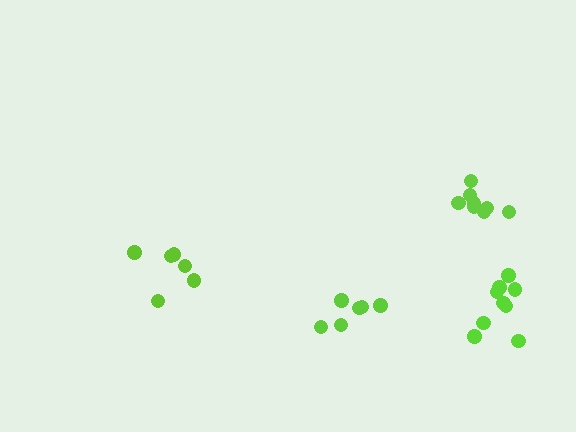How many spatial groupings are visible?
There are 4 spatial groupings.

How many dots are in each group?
Group 1: 6 dots, Group 2: 9 dots, Group 3: 6 dots, Group 4: 9 dots (30 total).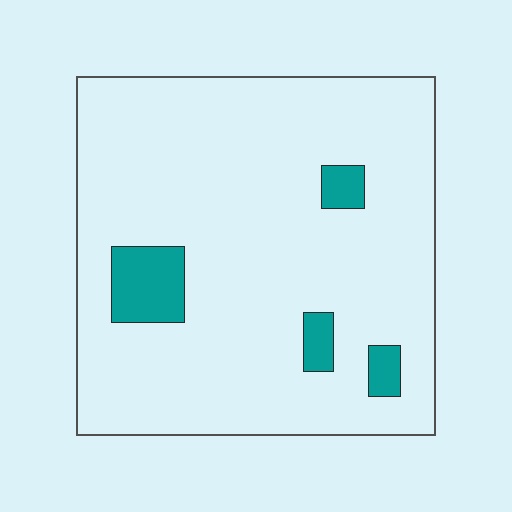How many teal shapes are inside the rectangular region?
4.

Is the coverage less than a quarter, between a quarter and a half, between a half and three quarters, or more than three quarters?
Less than a quarter.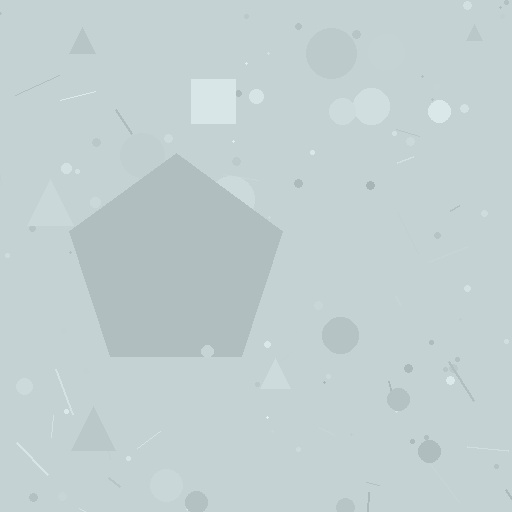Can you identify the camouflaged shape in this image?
The camouflaged shape is a pentagon.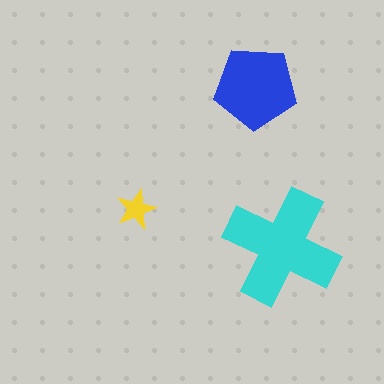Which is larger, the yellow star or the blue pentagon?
The blue pentagon.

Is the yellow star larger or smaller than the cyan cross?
Smaller.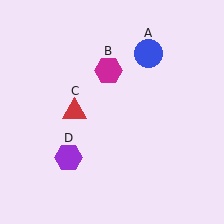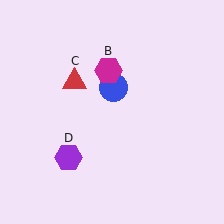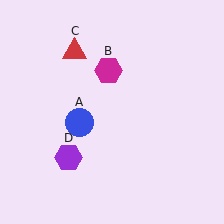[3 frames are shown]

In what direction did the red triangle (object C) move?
The red triangle (object C) moved up.